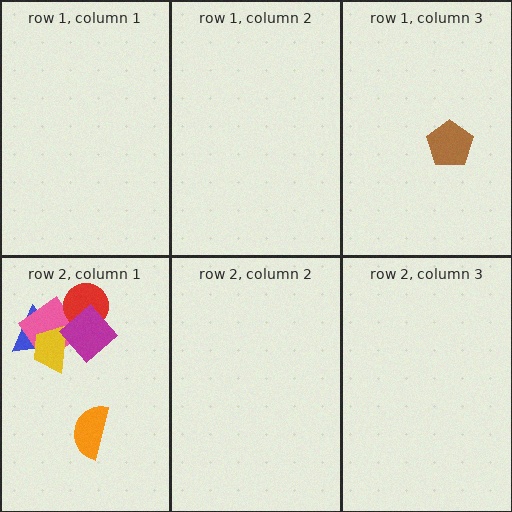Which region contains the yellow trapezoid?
The row 2, column 1 region.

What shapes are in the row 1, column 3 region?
The brown pentagon.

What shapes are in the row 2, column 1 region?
The blue triangle, the pink diamond, the yellow trapezoid, the red circle, the magenta diamond, the orange semicircle.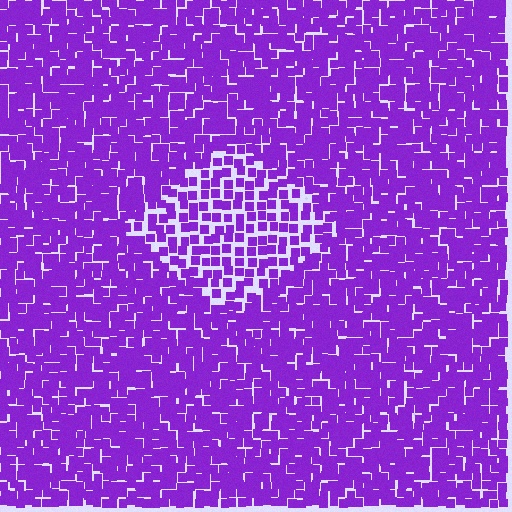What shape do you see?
I see a diamond.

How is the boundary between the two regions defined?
The boundary is defined by a change in element density (approximately 1.7x ratio). All elements are the same color, size, and shape.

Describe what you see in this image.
The image contains small purple elements arranged at two different densities. A diamond-shaped region is visible where the elements are less densely packed than the surrounding area.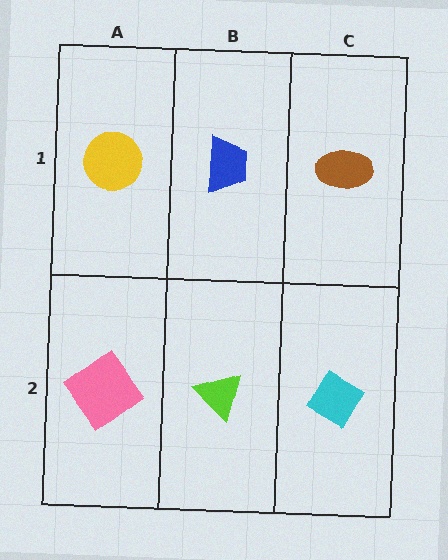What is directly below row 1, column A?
A pink diamond.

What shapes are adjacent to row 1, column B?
A lime triangle (row 2, column B), a yellow circle (row 1, column A), a brown ellipse (row 1, column C).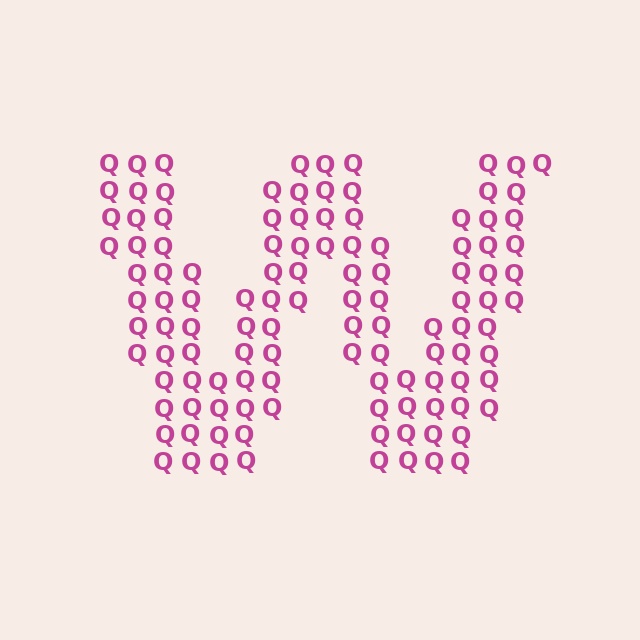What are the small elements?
The small elements are letter Q's.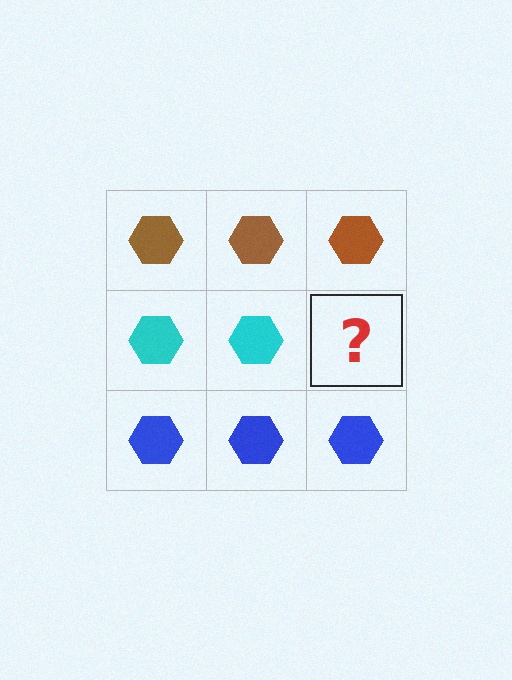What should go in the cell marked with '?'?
The missing cell should contain a cyan hexagon.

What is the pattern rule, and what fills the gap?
The rule is that each row has a consistent color. The gap should be filled with a cyan hexagon.